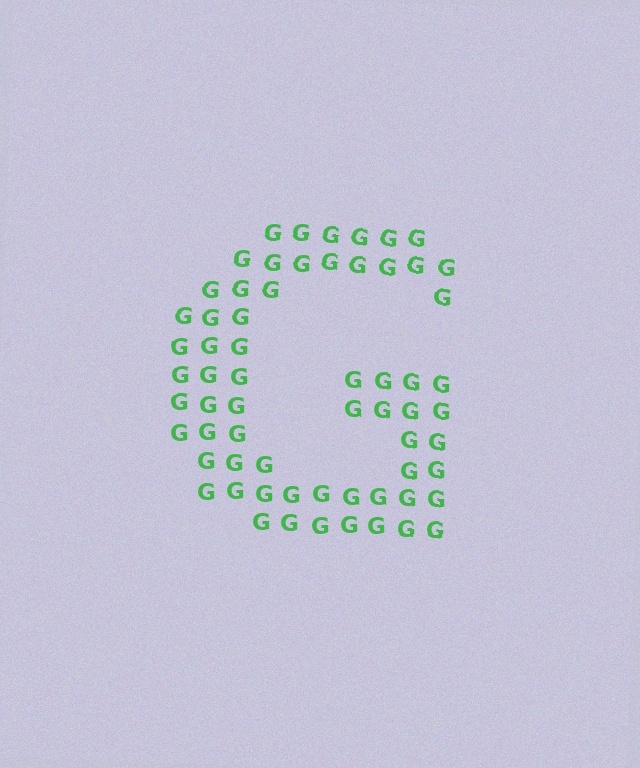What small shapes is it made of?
It is made of small letter G's.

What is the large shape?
The large shape is the letter G.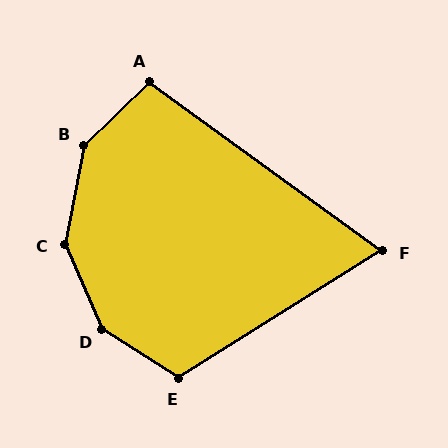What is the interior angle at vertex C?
Approximately 145 degrees (obtuse).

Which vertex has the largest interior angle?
D, at approximately 147 degrees.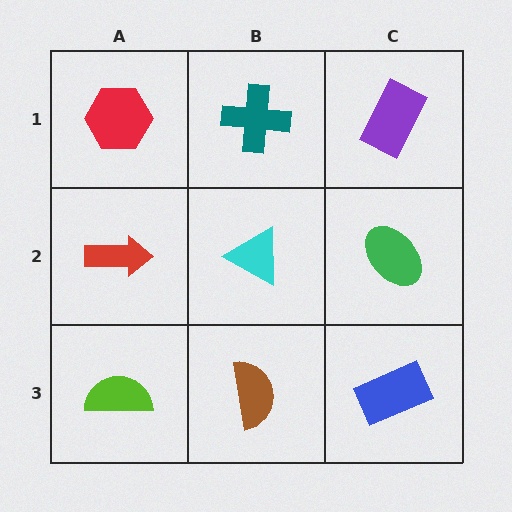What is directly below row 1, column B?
A cyan triangle.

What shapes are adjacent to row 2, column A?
A red hexagon (row 1, column A), a lime semicircle (row 3, column A), a cyan triangle (row 2, column B).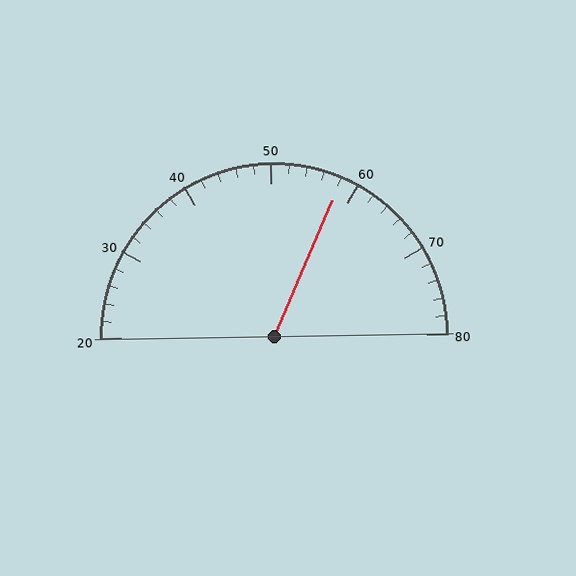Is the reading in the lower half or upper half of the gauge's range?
The reading is in the upper half of the range (20 to 80).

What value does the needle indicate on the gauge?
The needle indicates approximately 58.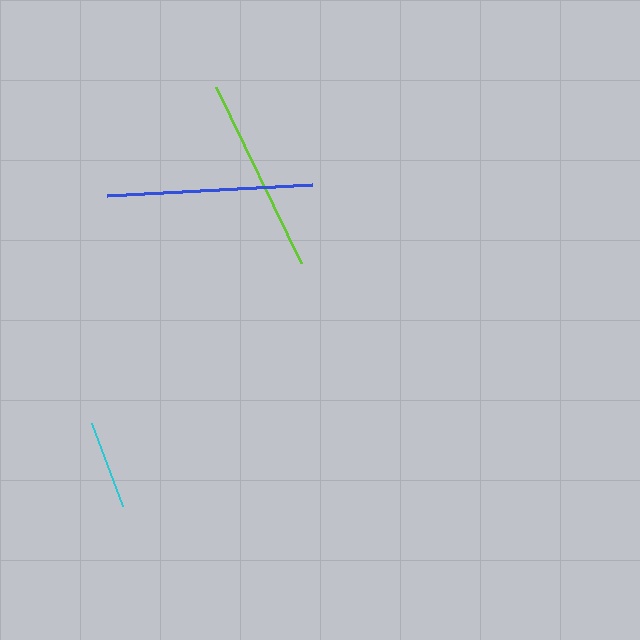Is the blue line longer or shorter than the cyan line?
The blue line is longer than the cyan line.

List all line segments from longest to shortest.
From longest to shortest: blue, lime, cyan.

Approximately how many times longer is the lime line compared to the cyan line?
The lime line is approximately 2.2 times the length of the cyan line.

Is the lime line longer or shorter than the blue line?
The blue line is longer than the lime line.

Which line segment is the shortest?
The cyan line is the shortest at approximately 89 pixels.